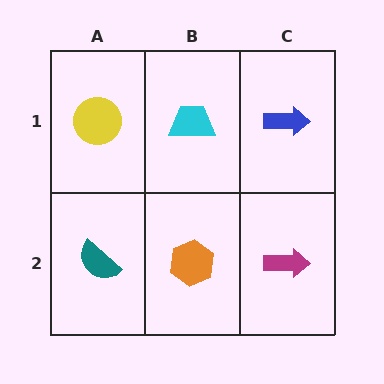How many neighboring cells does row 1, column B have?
3.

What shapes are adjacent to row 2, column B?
A cyan trapezoid (row 1, column B), a teal semicircle (row 2, column A), a magenta arrow (row 2, column C).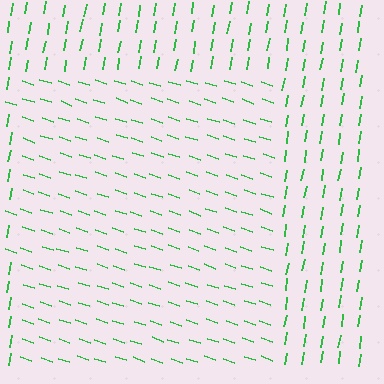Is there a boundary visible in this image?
Yes, there is a texture boundary formed by a change in line orientation.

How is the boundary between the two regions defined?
The boundary is defined purely by a change in line orientation (approximately 81 degrees difference). All lines are the same color and thickness.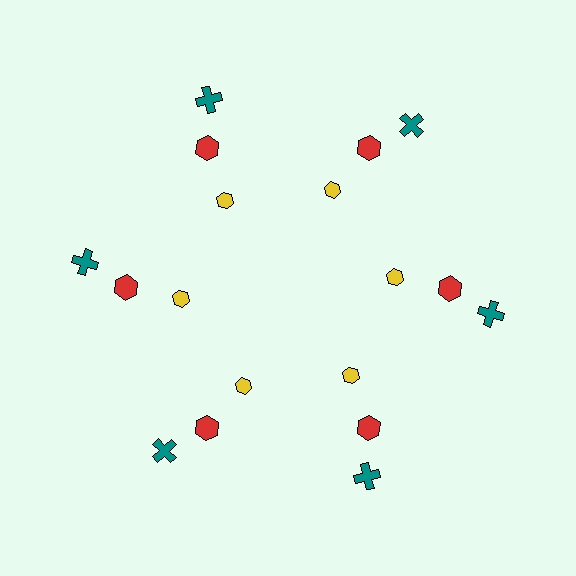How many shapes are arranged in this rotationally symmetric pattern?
There are 18 shapes, arranged in 6 groups of 3.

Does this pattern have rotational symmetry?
Yes, this pattern has 6-fold rotational symmetry. It looks the same after rotating 60 degrees around the center.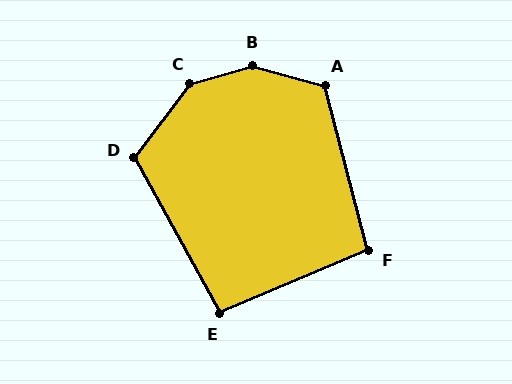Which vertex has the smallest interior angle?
E, at approximately 96 degrees.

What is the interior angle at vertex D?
Approximately 114 degrees (obtuse).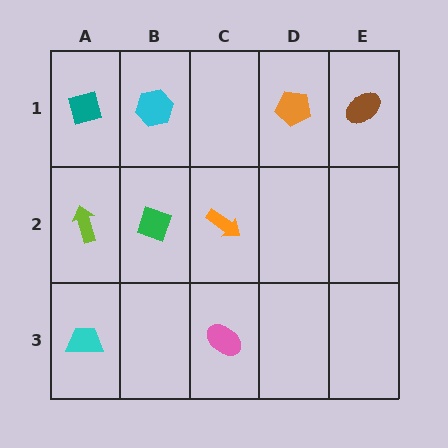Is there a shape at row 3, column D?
No, that cell is empty.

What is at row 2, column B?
A green diamond.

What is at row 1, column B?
A cyan hexagon.